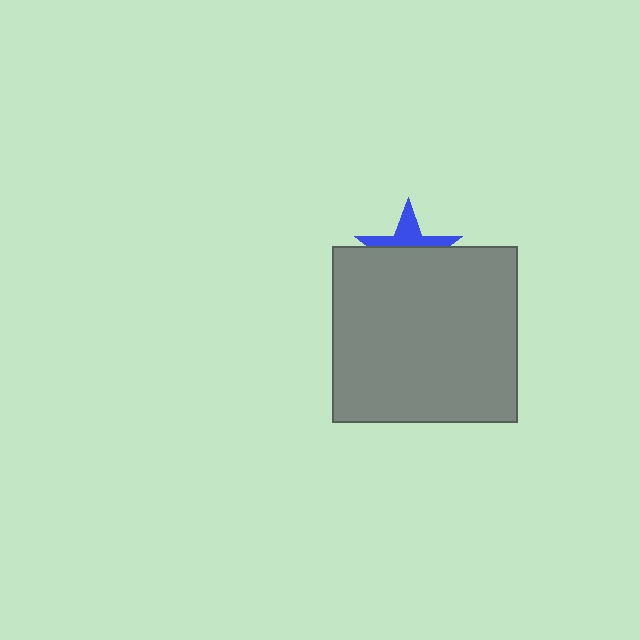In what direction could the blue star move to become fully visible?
The blue star could move up. That would shift it out from behind the gray rectangle entirely.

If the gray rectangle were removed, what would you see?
You would see the complete blue star.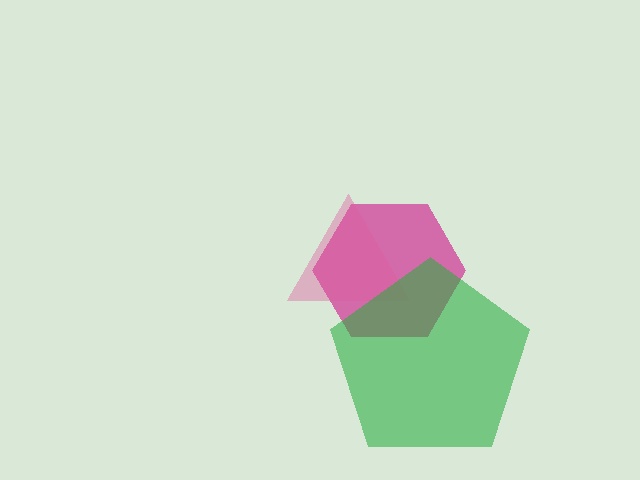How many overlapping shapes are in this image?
There are 3 overlapping shapes in the image.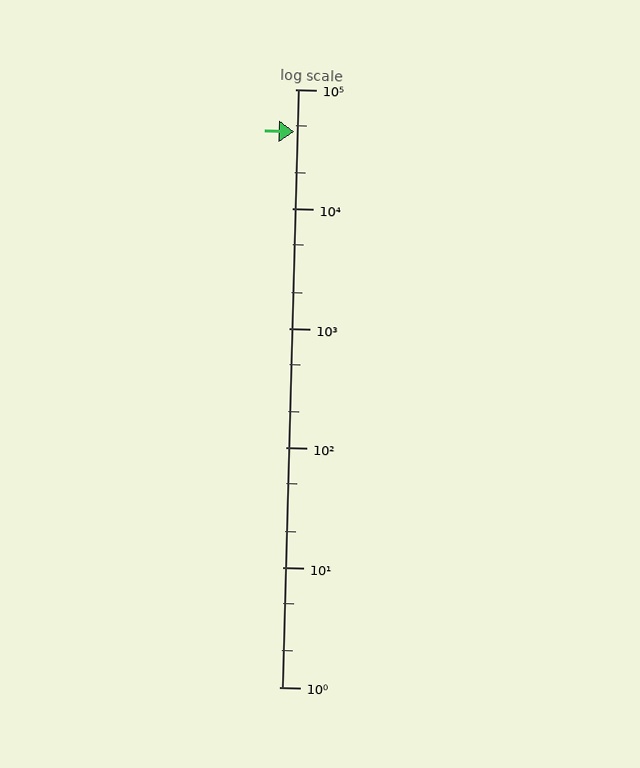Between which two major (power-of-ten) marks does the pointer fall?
The pointer is between 10000 and 100000.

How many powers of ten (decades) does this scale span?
The scale spans 5 decades, from 1 to 100000.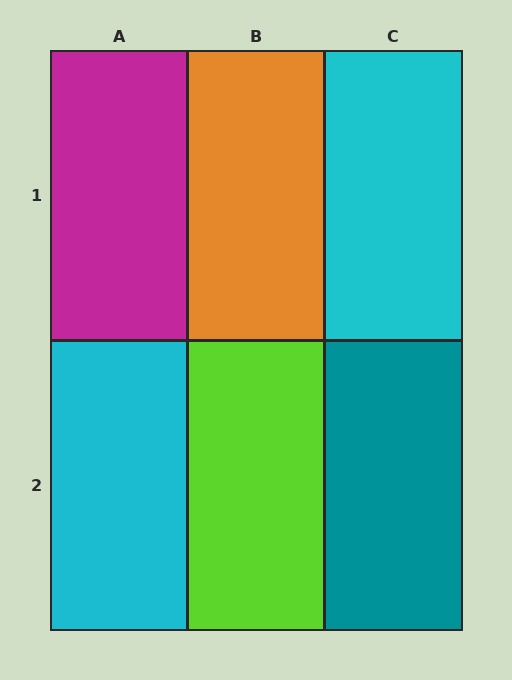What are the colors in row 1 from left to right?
Magenta, orange, cyan.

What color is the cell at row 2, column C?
Teal.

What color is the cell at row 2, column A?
Cyan.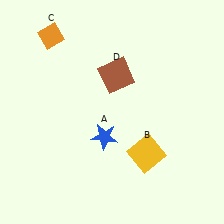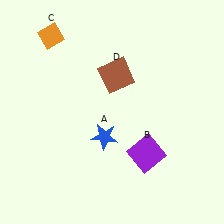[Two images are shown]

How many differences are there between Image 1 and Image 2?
There is 1 difference between the two images.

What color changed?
The square (B) changed from yellow in Image 1 to purple in Image 2.